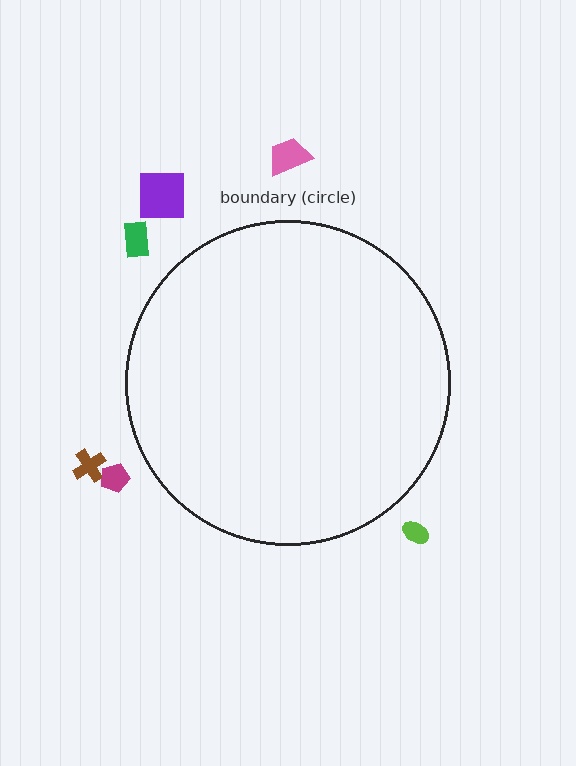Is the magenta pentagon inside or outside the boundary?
Outside.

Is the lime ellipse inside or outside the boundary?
Outside.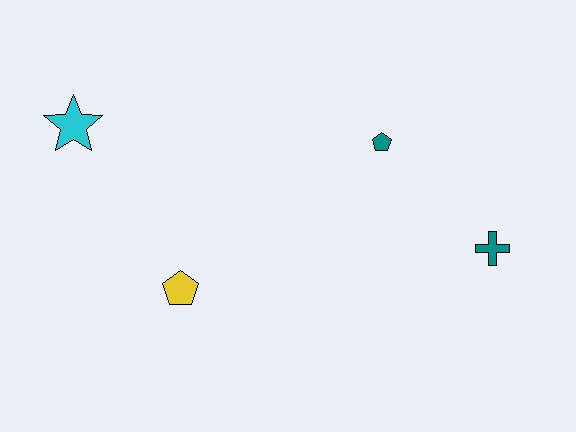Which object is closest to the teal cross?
The teal pentagon is closest to the teal cross.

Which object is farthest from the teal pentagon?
The cyan star is farthest from the teal pentagon.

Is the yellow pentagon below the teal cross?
Yes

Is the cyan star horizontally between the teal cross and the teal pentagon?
No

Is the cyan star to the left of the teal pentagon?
Yes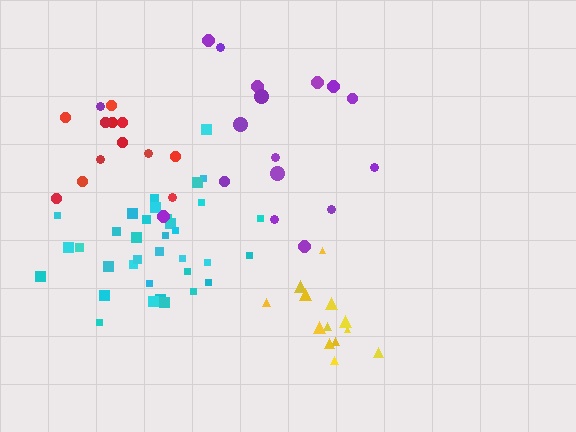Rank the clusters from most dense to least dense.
cyan, yellow, red, purple.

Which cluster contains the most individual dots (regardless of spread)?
Cyan (35).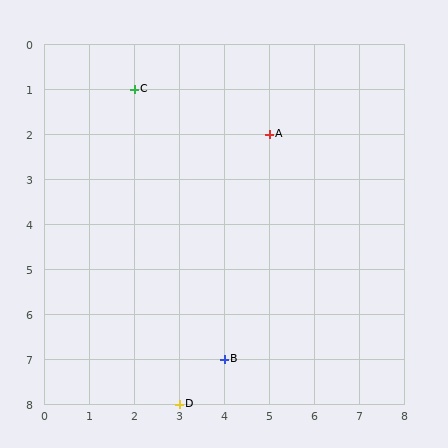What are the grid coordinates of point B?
Point B is at grid coordinates (4, 7).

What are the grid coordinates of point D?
Point D is at grid coordinates (3, 8).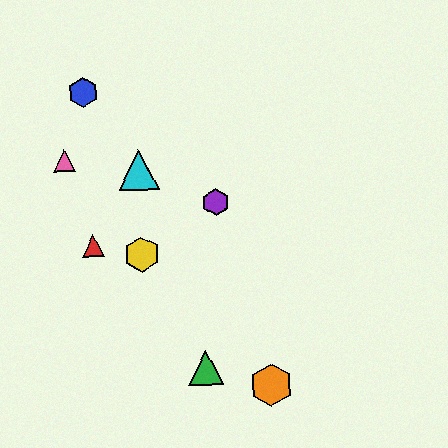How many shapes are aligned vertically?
2 shapes (the yellow hexagon, the cyan triangle) are aligned vertically.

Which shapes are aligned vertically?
The yellow hexagon, the cyan triangle are aligned vertically.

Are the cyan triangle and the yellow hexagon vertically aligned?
Yes, both are at x≈139.